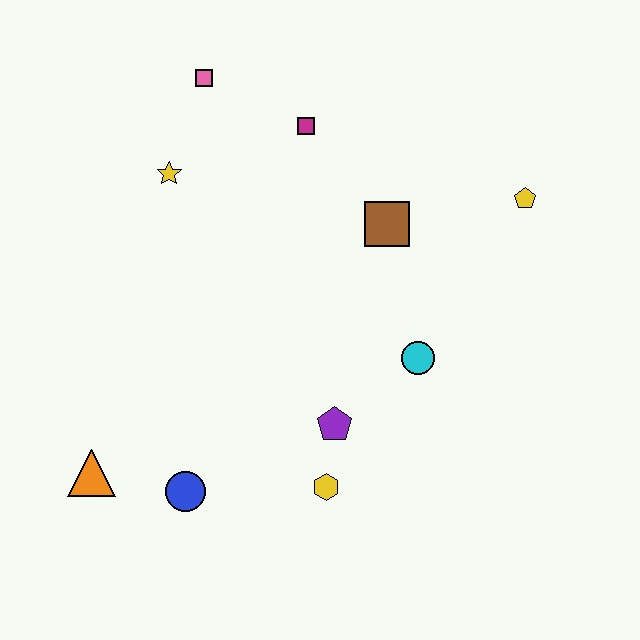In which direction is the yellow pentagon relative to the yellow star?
The yellow pentagon is to the right of the yellow star.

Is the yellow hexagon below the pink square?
Yes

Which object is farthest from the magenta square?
The orange triangle is farthest from the magenta square.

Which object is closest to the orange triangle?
The blue circle is closest to the orange triangle.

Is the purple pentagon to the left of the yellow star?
No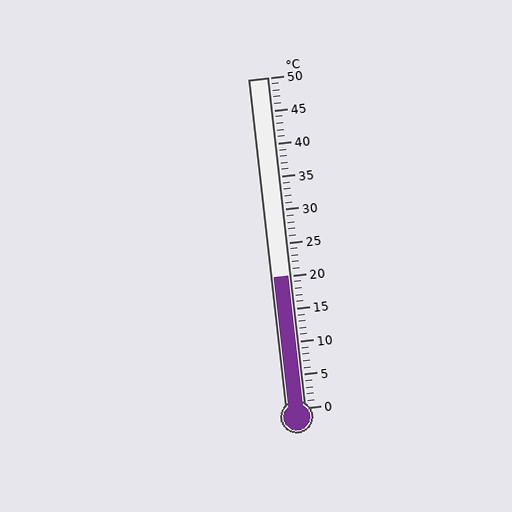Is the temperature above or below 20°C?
The temperature is at 20°C.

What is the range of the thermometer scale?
The thermometer scale ranges from 0°C to 50°C.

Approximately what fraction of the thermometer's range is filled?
The thermometer is filled to approximately 40% of its range.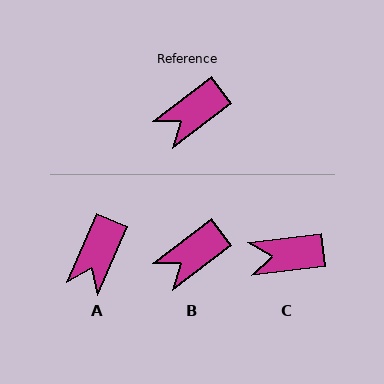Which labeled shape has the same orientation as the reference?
B.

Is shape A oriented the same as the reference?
No, it is off by about 29 degrees.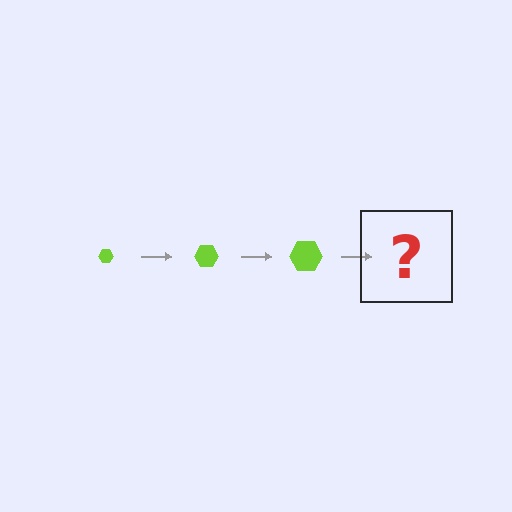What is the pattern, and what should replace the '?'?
The pattern is that the hexagon gets progressively larger each step. The '?' should be a lime hexagon, larger than the previous one.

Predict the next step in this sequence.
The next step is a lime hexagon, larger than the previous one.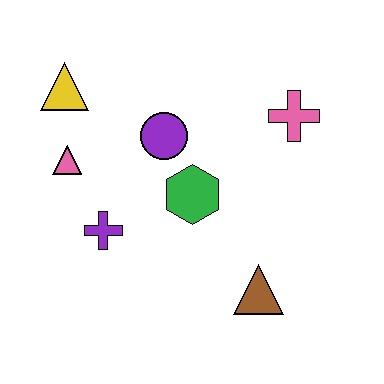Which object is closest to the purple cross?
The pink triangle is closest to the purple cross.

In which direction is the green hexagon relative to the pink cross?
The green hexagon is to the left of the pink cross.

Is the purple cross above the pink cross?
No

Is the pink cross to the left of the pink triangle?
No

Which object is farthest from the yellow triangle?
The brown triangle is farthest from the yellow triangle.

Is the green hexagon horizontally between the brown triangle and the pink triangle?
Yes